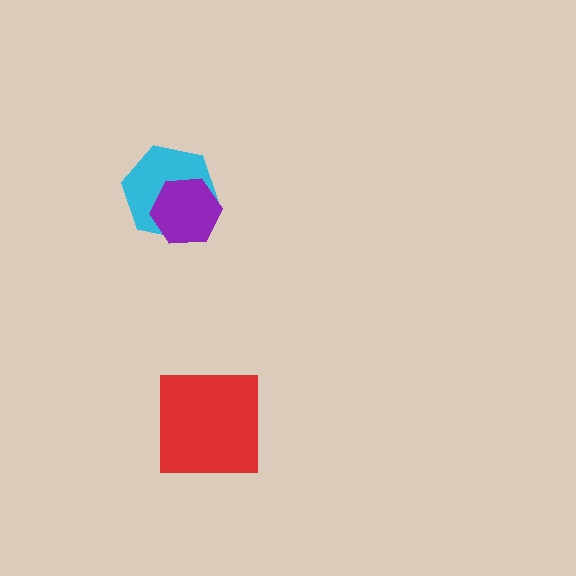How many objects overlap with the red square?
0 objects overlap with the red square.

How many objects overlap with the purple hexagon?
1 object overlaps with the purple hexagon.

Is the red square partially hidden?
No, no other shape covers it.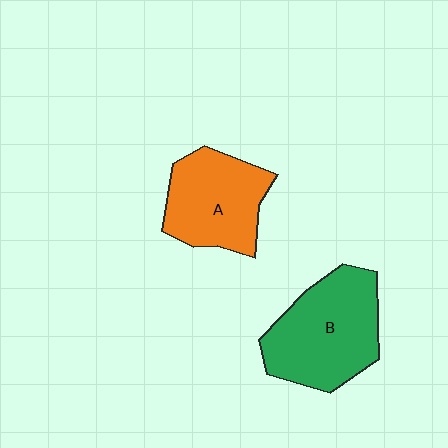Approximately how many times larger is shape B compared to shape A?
Approximately 1.2 times.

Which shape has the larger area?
Shape B (green).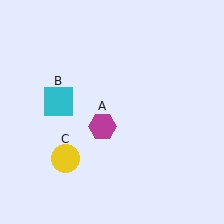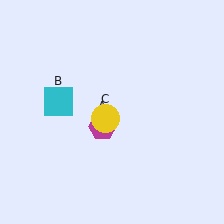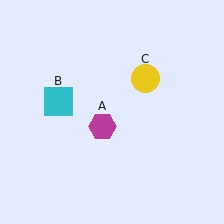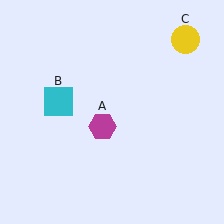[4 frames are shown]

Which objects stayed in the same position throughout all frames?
Magenta hexagon (object A) and cyan square (object B) remained stationary.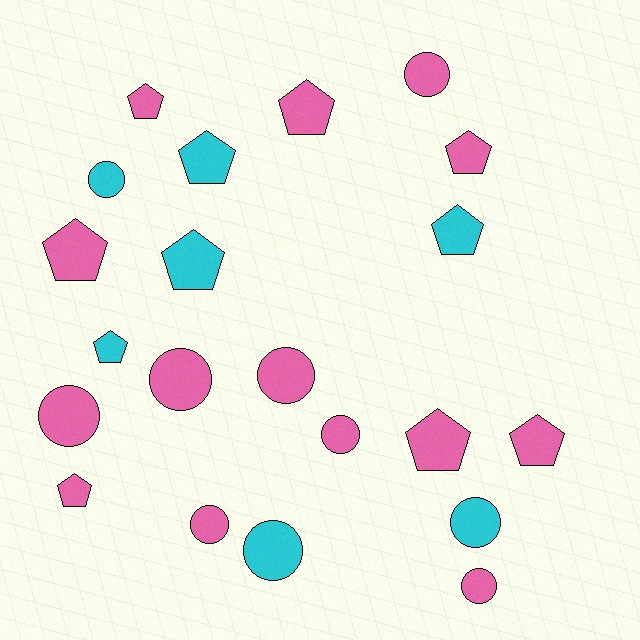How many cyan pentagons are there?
There are 4 cyan pentagons.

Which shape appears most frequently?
Pentagon, with 11 objects.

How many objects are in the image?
There are 21 objects.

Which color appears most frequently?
Pink, with 14 objects.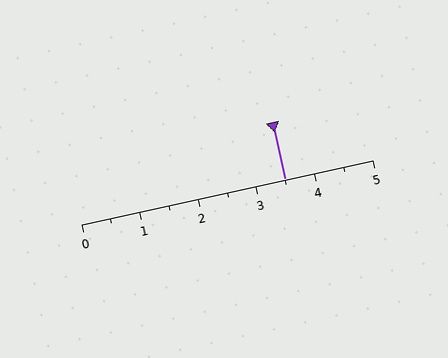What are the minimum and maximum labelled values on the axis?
The axis runs from 0 to 5.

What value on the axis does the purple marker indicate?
The marker indicates approximately 3.5.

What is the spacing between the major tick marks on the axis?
The major ticks are spaced 1 apart.